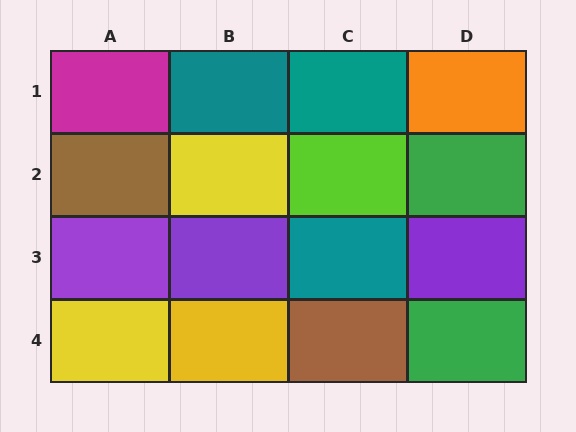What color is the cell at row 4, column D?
Green.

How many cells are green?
2 cells are green.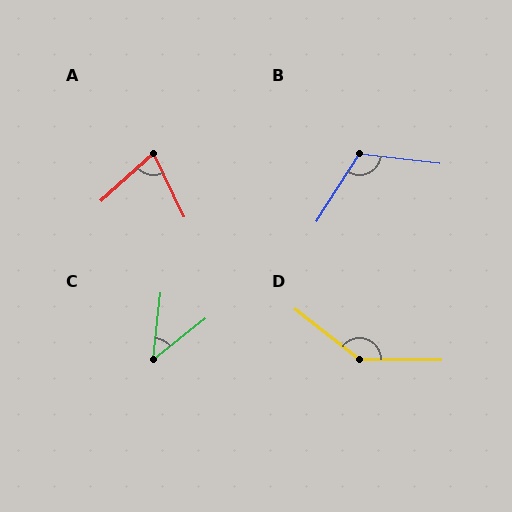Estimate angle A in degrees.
Approximately 74 degrees.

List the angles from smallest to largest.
C (46°), A (74°), B (116°), D (142°).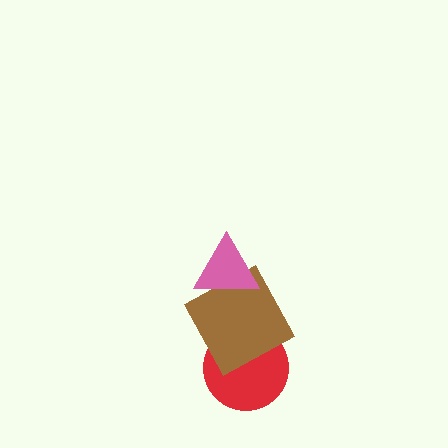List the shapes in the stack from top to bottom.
From top to bottom: the pink triangle, the brown square, the red circle.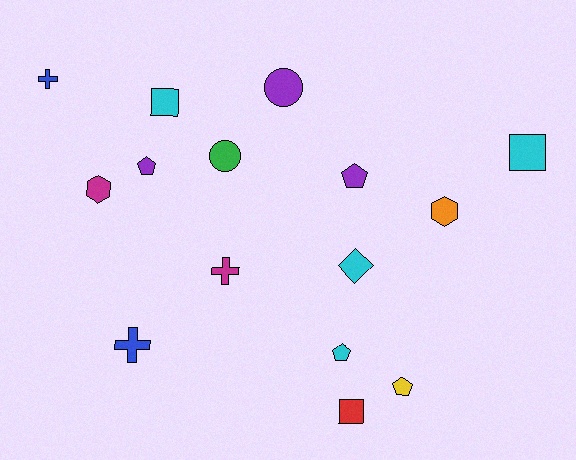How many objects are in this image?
There are 15 objects.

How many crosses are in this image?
There are 3 crosses.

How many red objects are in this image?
There is 1 red object.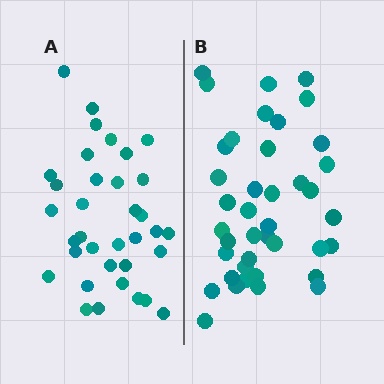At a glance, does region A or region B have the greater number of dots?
Region B (the right region) has more dots.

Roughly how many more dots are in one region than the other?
Region B has about 5 more dots than region A.